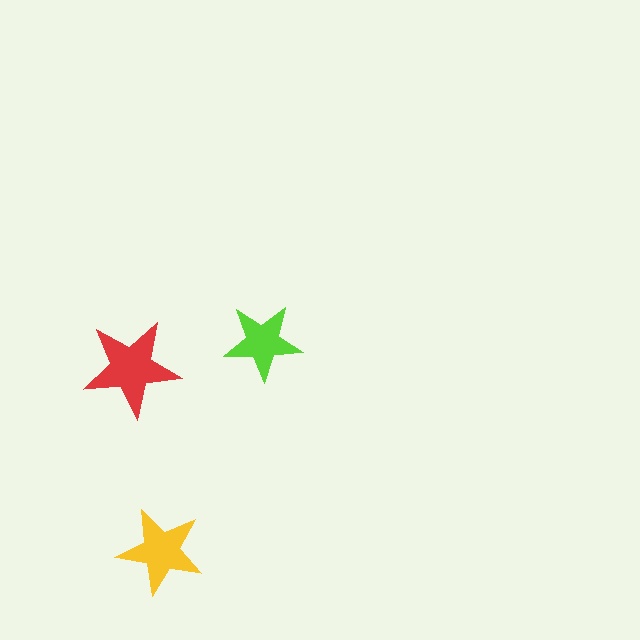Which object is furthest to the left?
The red star is leftmost.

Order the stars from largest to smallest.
the red one, the yellow one, the lime one.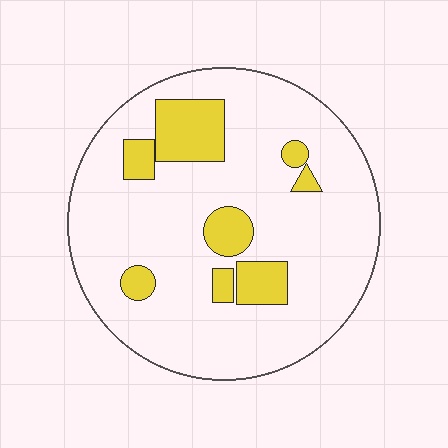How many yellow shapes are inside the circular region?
8.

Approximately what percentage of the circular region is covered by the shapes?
Approximately 15%.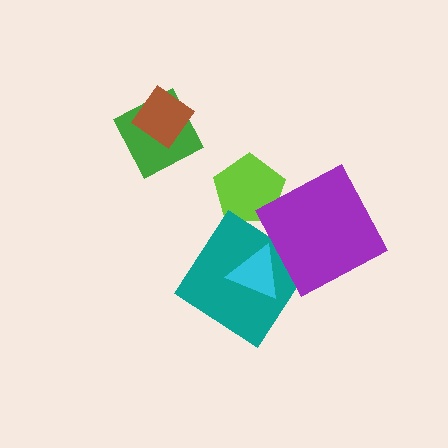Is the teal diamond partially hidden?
Yes, it is partially covered by another shape.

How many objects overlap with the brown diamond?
1 object overlaps with the brown diamond.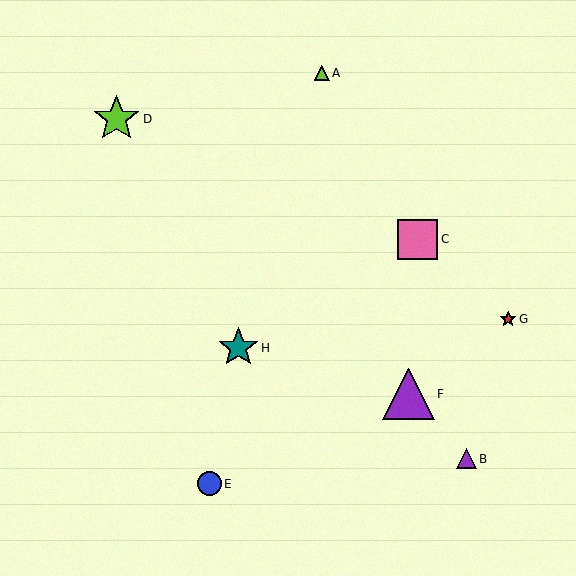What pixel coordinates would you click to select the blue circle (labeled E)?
Click at (209, 484) to select the blue circle E.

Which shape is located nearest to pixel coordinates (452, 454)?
The purple triangle (labeled B) at (467, 459) is nearest to that location.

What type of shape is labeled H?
Shape H is a teal star.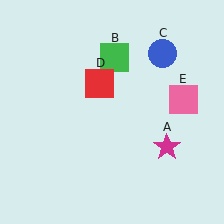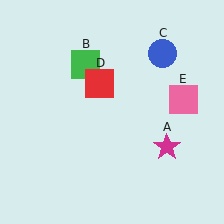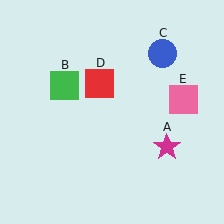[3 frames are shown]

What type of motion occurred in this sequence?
The green square (object B) rotated counterclockwise around the center of the scene.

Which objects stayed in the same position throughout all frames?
Magenta star (object A) and blue circle (object C) and red square (object D) and pink square (object E) remained stationary.